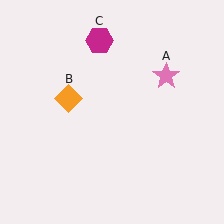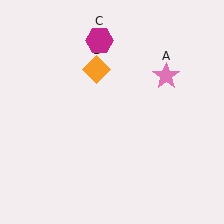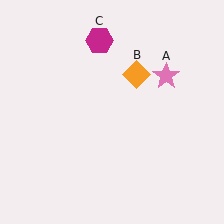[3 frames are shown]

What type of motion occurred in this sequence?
The orange diamond (object B) rotated clockwise around the center of the scene.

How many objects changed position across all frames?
1 object changed position: orange diamond (object B).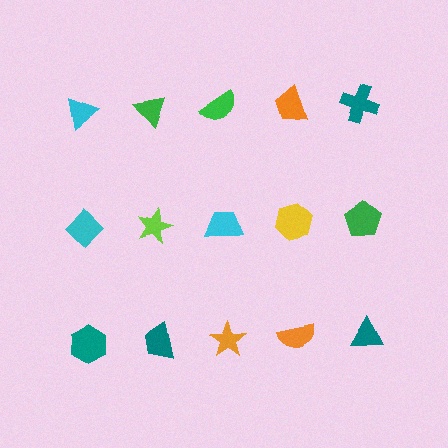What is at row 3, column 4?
An orange semicircle.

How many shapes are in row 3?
5 shapes.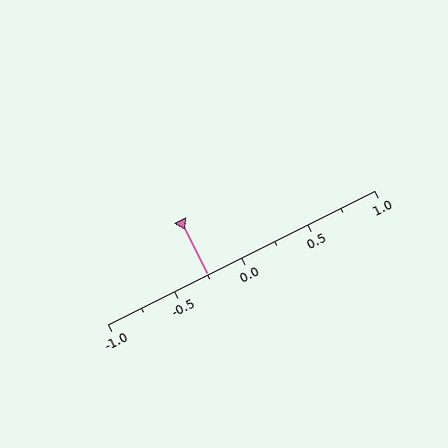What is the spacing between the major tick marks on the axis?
The major ticks are spaced 0.5 apart.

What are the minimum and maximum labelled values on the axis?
The axis runs from -1.0 to 1.0.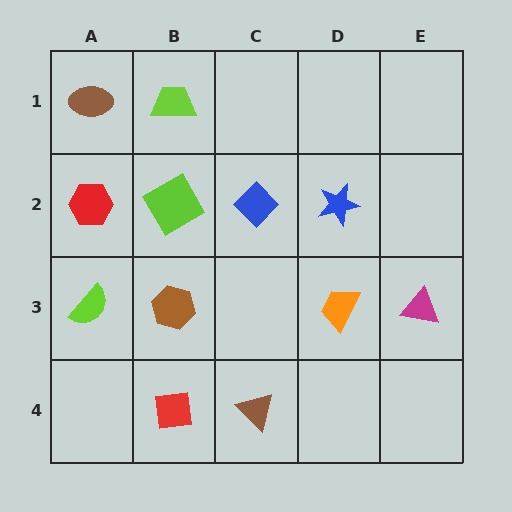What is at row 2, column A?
A red hexagon.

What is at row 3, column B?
A brown hexagon.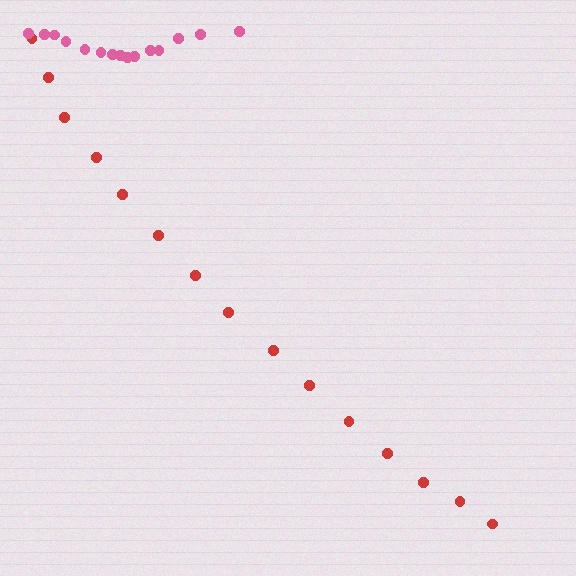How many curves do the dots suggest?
There are 2 distinct paths.